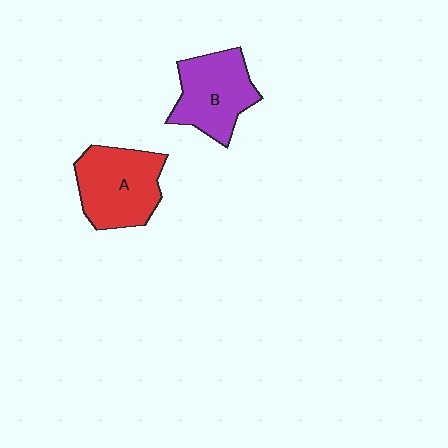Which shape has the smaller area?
Shape B (purple).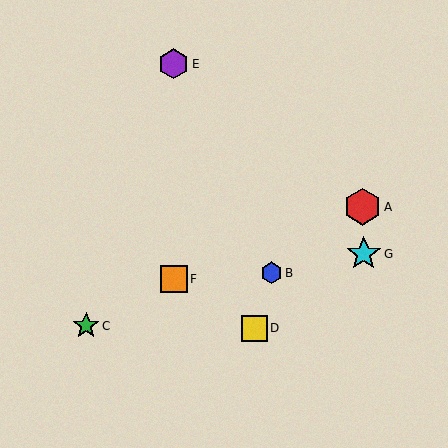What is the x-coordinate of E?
Object E is at x≈174.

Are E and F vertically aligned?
Yes, both are at x≈174.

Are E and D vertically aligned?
No, E is at x≈174 and D is at x≈254.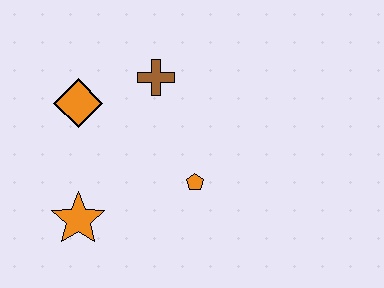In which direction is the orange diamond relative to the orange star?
The orange diamond is above the orange star.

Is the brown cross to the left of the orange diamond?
No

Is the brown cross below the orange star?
No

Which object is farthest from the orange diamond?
The orange pentagon is farthest from the orange diamond.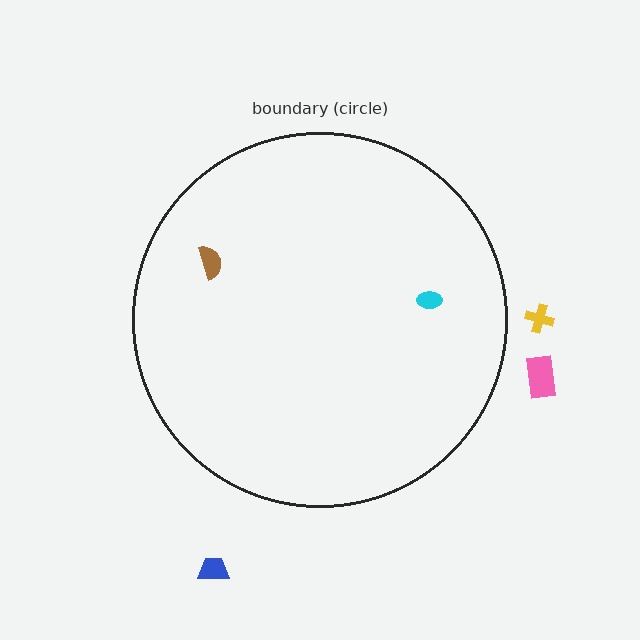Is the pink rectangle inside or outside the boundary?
Outside.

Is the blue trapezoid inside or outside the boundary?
Outside.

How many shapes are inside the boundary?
2 inside, 3 outside.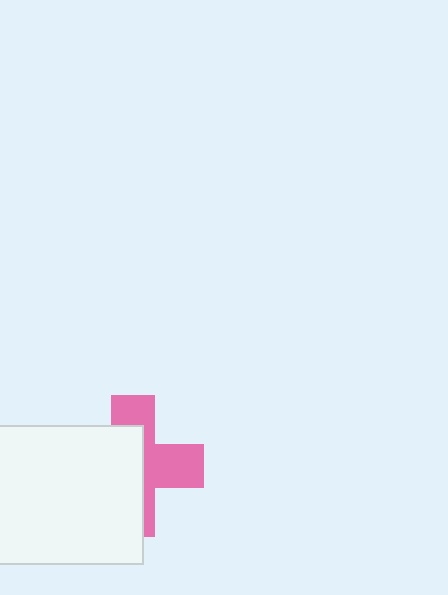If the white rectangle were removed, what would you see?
You would see the complete pink cross.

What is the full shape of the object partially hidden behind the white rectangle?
The partially hidden object is a pink cross.